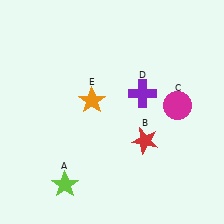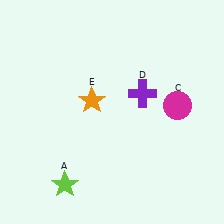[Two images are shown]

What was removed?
The red star (B) was removed in Image 2.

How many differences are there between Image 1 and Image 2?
There is 1 difference between the two images.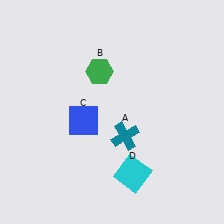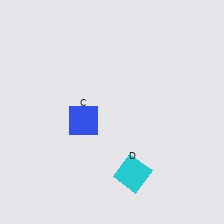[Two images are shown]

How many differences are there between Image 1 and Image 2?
There are 2 differences between the two images.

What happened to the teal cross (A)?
The teal cross (A) was removed in Image 2. It was in the bottom-right area of Image 1.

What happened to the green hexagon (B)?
The green hexagon (B) was removed in Image 2. It was in the top-left area of Image 1.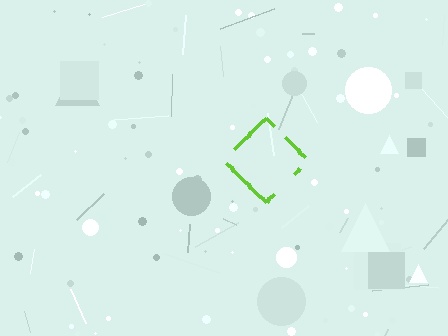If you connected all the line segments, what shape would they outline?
They would outline a diamond.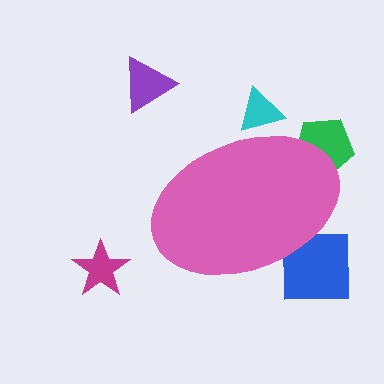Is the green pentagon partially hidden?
Yes, the green pentagon is partially hidden behind the pink ellipse.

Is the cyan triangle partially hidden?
Yes, the cyan triangle is partially hidden behind the pink ellipse.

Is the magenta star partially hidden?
No, the magenta star is fully visible.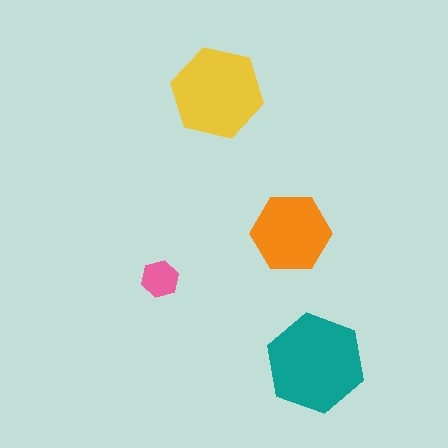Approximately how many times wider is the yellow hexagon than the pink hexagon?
About 2.5 times wider.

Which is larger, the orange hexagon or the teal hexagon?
The teal one.